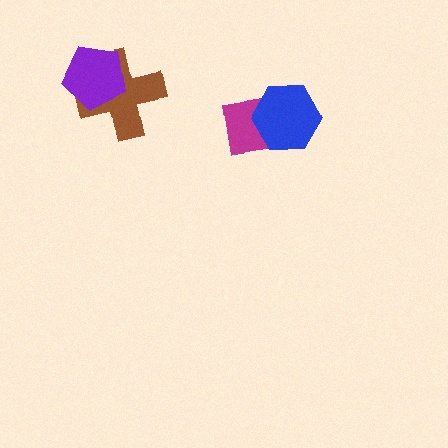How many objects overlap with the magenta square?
1 object overlaps with the magenta square.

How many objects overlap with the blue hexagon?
1 object overlaps with the blue hexagon.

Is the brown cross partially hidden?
Yes, it is partially covered by another shape.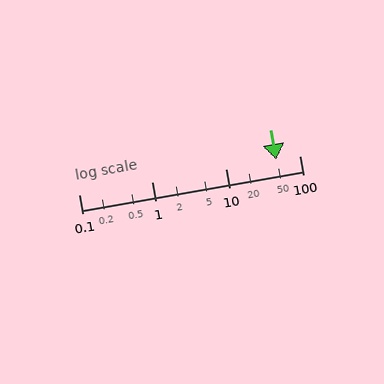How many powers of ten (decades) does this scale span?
The scale spans 3 decades, from 0.1 to 100.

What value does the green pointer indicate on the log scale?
The pointer indicates approximately 49.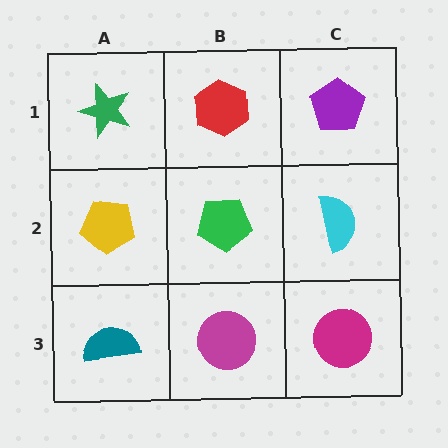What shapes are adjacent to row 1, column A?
A yellow pentagon (row 2, column A), a red hexagon (row 1, column B).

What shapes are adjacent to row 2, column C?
A purple pentagon (row 1, column C), a magenta circle (row 3, column C), a green pentagon (row 2, column B).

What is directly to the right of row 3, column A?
A magenta circle.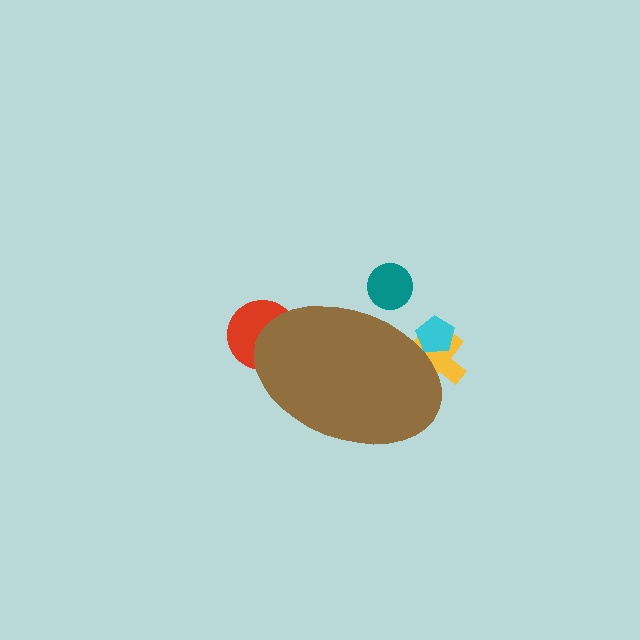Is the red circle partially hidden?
Yes, the red circle is partially hidden behind the brown ellipse.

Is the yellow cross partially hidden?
Yes, the yellow cross is partially hidden behind the brown ellipse.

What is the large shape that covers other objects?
A brown ellipse.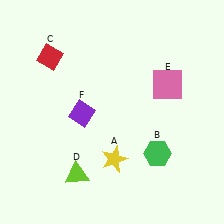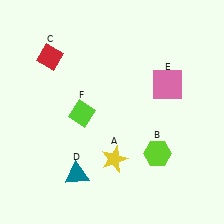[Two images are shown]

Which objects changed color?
B changed from green to lime. D changed from lime to teal. F changed from purple to lime.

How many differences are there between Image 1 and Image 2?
There are 3 differences between the two images.